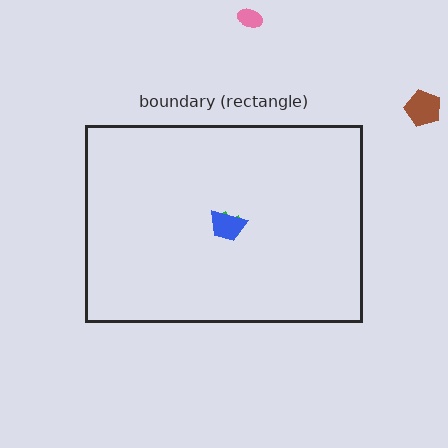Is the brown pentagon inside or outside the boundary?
Outside.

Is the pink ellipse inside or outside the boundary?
Outside.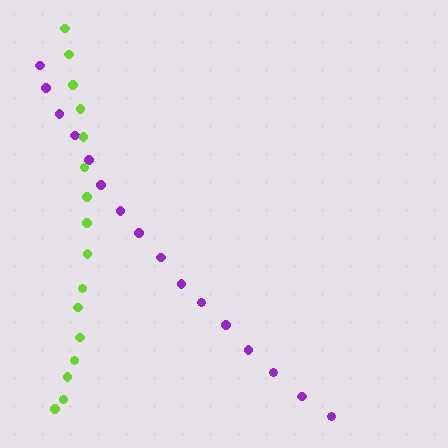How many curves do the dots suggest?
There are 2 distinct paths.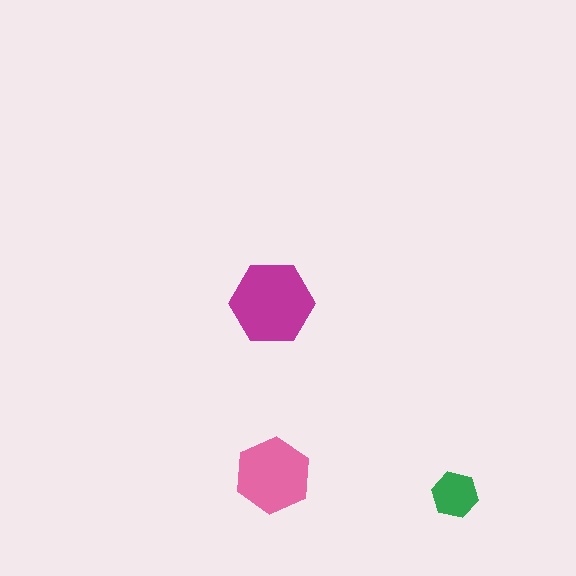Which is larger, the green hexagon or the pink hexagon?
The pink one.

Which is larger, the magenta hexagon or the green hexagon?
The magenta one.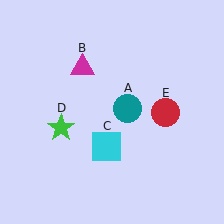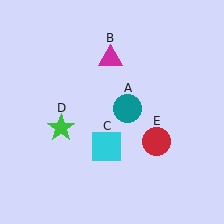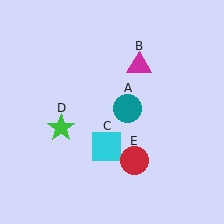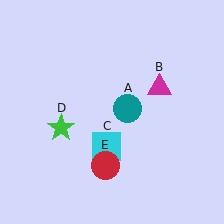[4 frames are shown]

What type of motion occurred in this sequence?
The magenta triangle (object B), red circle (object E) rotated clockwise around the center of the scene.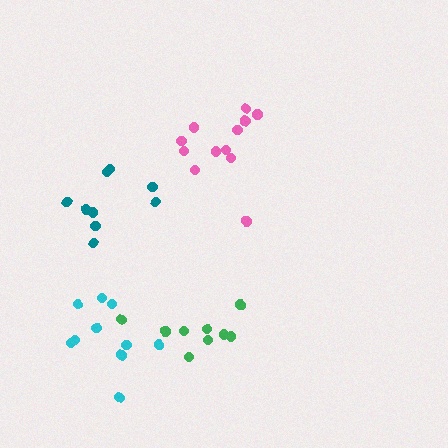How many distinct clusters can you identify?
There are 4 distinct clusters.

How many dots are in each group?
Group 1: 9 dots, Group 2: 12 dots, Group 3: 10 dots, Group 4: 9 dots (40 total).